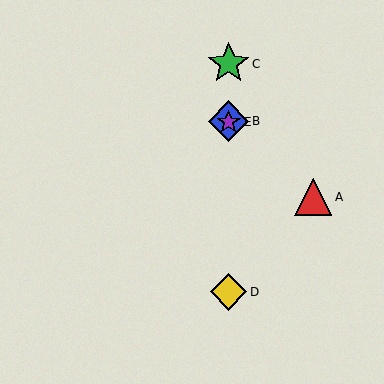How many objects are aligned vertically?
4 objects (B, C, D, E) are aligned vertically.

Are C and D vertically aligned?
Yes, both are at x≈229.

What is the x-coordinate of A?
Object A is at x≈313.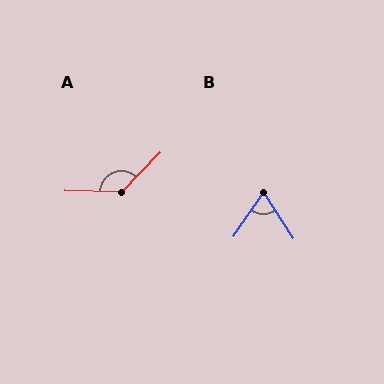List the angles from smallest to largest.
B (67°), A (133°).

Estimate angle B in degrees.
Approximately 67 degrees.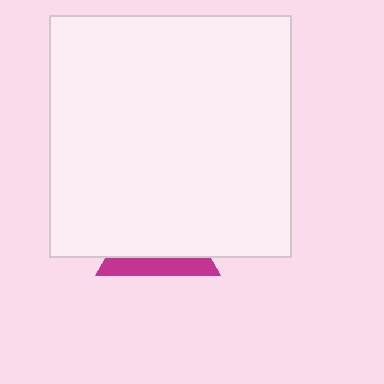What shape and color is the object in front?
The object in front is a white square.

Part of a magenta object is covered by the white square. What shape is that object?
It is a triangle.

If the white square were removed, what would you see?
You would see the complete magenta triangle.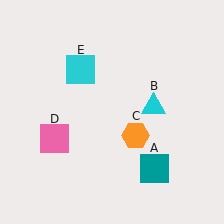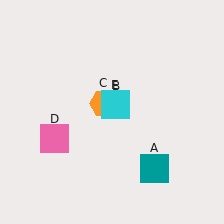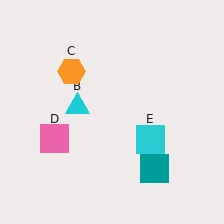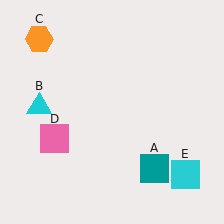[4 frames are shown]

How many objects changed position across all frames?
3 objects changed position: cyan triangle (object B), orange hexagon (object C), cyan square (object E).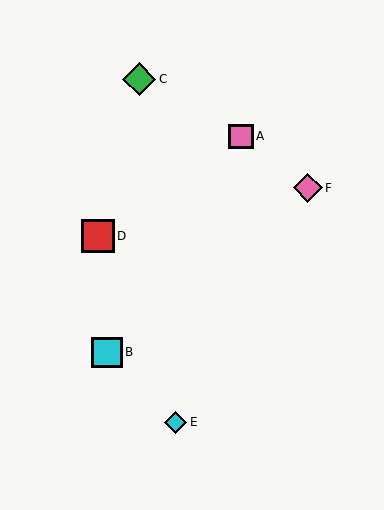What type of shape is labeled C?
Shape C is a green diamond.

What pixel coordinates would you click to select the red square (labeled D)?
Click at (98, 236) to select the red square D.